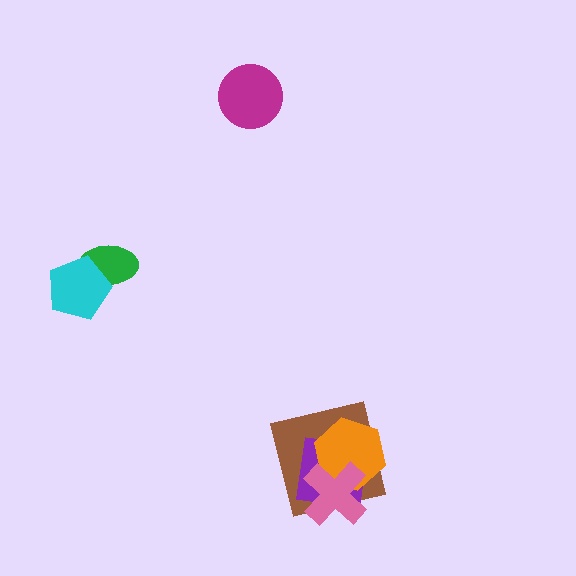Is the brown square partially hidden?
Yes, it is partially covered by another shape.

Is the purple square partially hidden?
Yes, it is partially covered by another shape.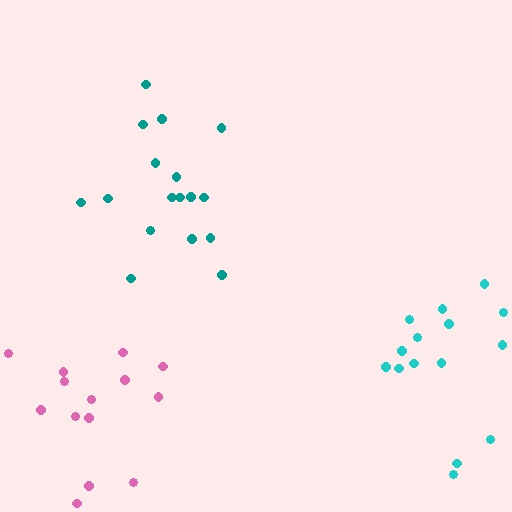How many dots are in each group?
Group 1: 14 dots, Group 2: 15 dots, Group 3: 17 dots (46 total).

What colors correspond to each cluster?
The clusters are colored: pink, cyan, teal.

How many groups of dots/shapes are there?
There are 3 groups.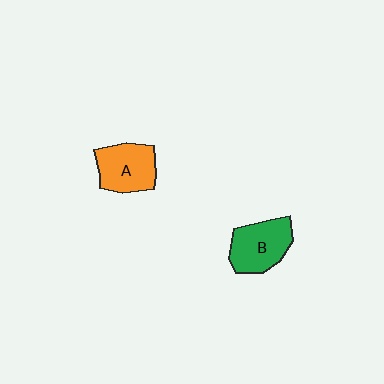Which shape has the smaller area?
Shape A (orange).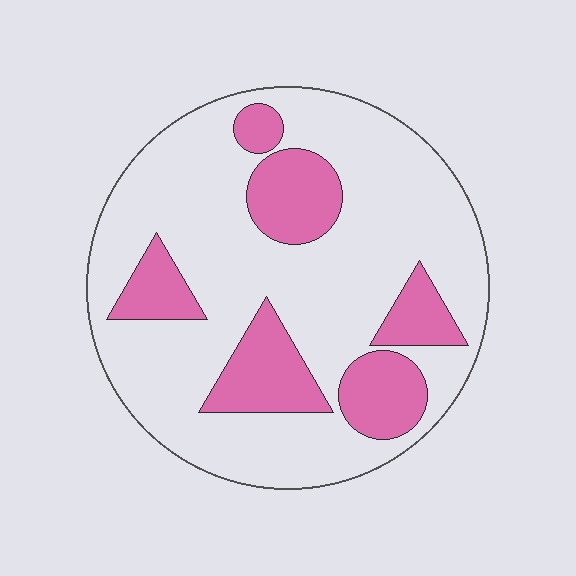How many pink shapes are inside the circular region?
6.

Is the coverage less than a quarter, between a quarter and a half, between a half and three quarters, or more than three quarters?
Between a quarter and a half.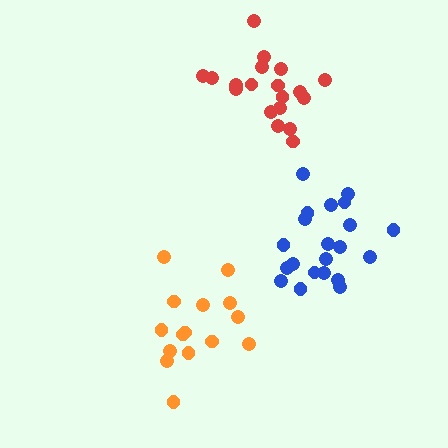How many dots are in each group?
Group 1: 19 dots, Group 2: 21 dots, Group 3: 15 dots (55 total).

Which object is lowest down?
The orange cluster is bottommost.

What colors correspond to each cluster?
The clusters are colored: red, blue, orange.